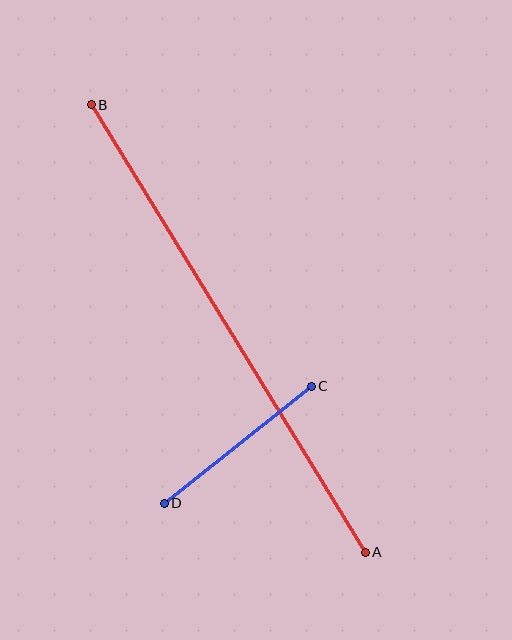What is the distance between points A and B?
The distance is approximately 525 pixels.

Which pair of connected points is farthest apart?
Points A and B are farthest apart.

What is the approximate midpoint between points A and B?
The midpoint is at approximately (228, 328) pixels.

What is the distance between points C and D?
The distance is approximately 188 pixels.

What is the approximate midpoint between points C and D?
The midpoint is at approximately (238, 445) pixels.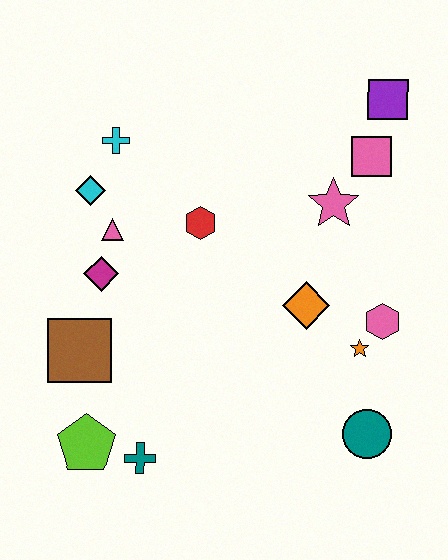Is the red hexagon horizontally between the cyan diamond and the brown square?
No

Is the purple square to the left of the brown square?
No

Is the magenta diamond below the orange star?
No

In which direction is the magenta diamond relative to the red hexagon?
The magenta diamond is to the left of the red hexagon.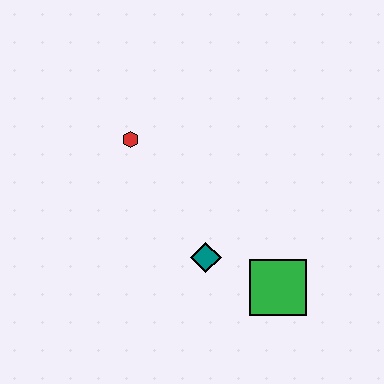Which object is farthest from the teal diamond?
The red hexagon is farthest from the teal diamond.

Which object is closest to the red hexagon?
The teal diamond is closest to the red hexagon.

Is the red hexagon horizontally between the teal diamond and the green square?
No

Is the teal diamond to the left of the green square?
Yes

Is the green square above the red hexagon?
No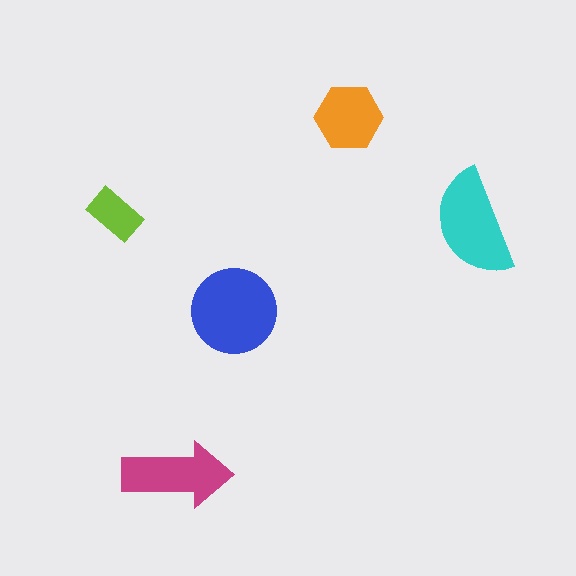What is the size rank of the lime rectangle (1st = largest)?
5th.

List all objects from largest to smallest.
The blue circle, the cyan semicircle, the magenta arrow, the orange hexagon, the lime rectangle.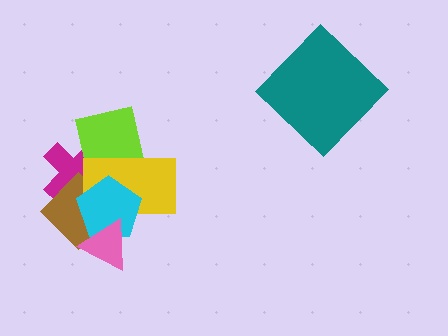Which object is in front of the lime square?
The yellow rectangle is in front of the lime square.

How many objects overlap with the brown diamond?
4 objects overlap with the brown diamond.